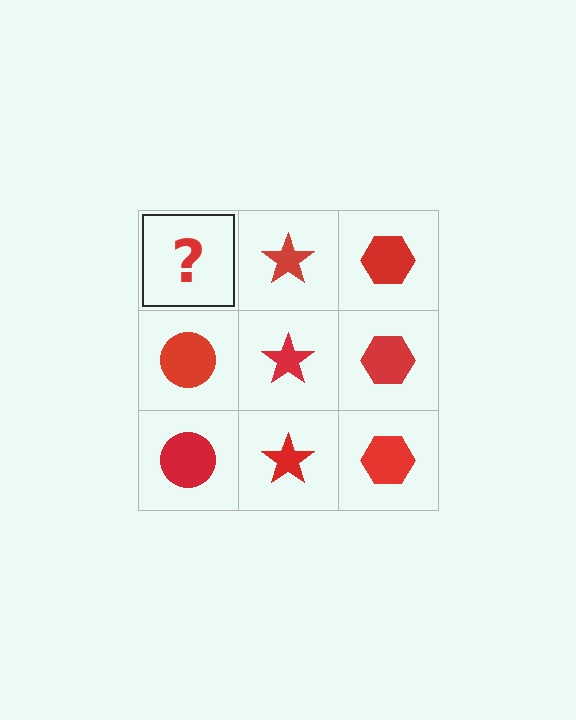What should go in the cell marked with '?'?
The missing cell should contain a red circle.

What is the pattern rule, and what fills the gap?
The rule is that each column has a consistent shape. The gap should be filled with a red circle.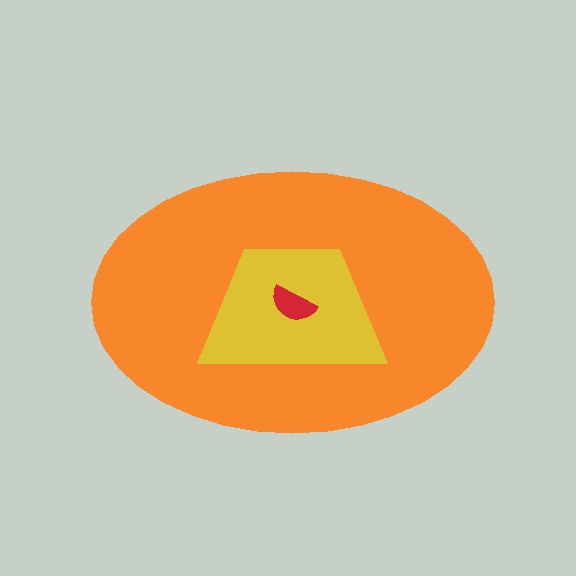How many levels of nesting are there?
3.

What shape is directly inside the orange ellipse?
The yellow trapezoid.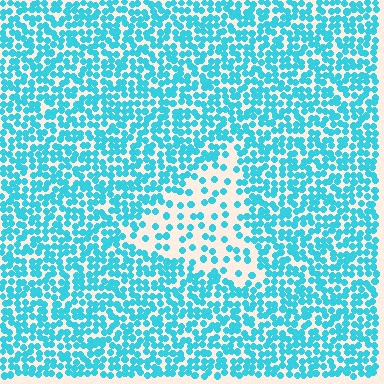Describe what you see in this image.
The image contains small cyan elements arranged at two different densities. A triangle-shaped region is visible where the elements are less densely packed than the surrounding area.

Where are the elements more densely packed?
The elements are more densely packed outside the triangle boundary.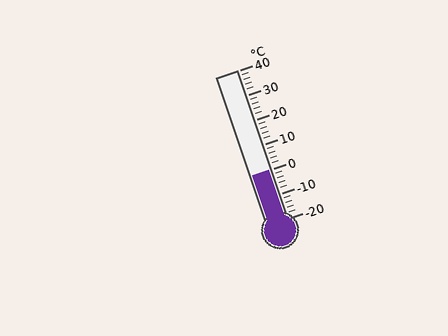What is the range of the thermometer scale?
The thermometer scale ranges from -20°C to 40°C.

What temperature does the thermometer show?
The thermometer shows approximately 0°C.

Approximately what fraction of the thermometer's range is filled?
The thermometer is filled to approximately 35% of its range.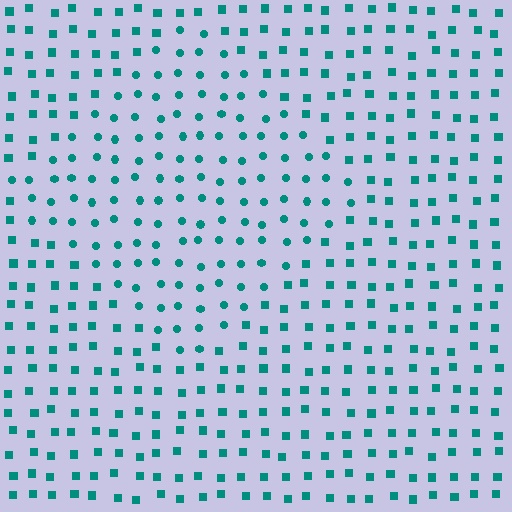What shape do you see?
I see a diamond.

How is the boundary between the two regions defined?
The boundary is defined by a change in element shape: circles inside vs. squares outside. All elements share the same color and spacing.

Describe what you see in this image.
The image is filled with small teal elements arranged in a uniform grid. A diamond-shaped region contains circles, while the surrounding area contains squares. The boundary is defined purely by the change in element shape.